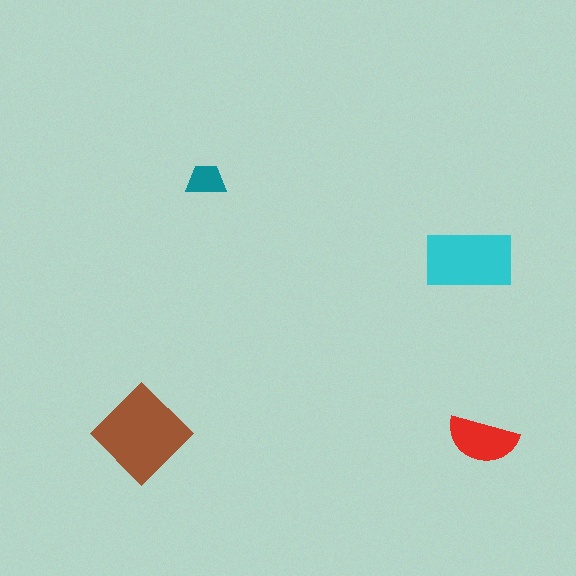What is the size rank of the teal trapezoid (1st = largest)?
4th.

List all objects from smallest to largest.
The teal trapezoid, the red semicircle, the cyan rectangle, the brown diamond.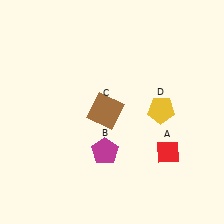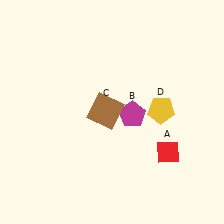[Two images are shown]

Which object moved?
The magenta pentagon (B) moved up.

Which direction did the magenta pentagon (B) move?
The magenta pentagon (B) moved up.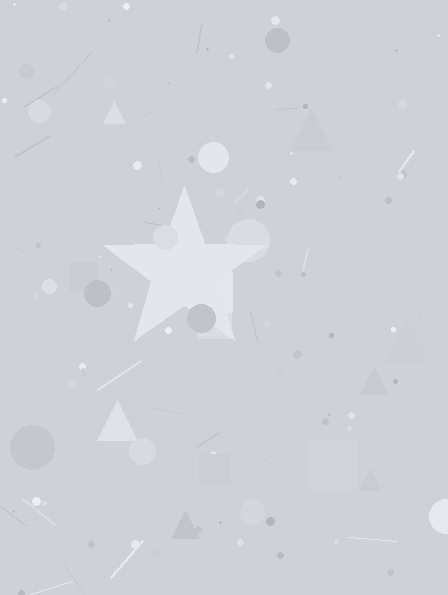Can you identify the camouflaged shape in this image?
The camouflaged shape is a star.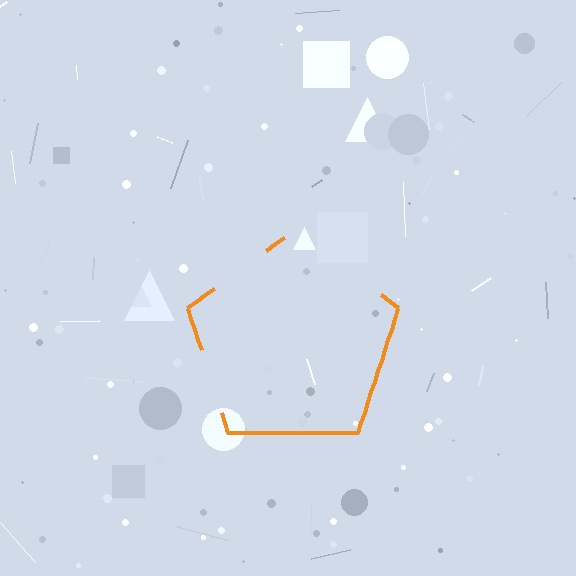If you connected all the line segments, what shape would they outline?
They would outline a pentagon.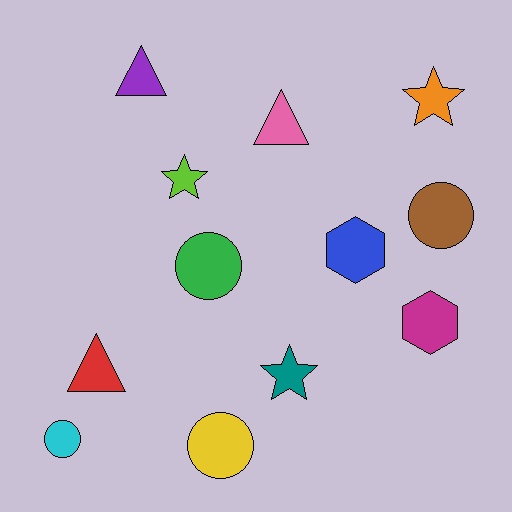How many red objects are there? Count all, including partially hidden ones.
There is 1 red object.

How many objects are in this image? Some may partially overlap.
There are 12 objects.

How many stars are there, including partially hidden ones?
There are 3 stars.